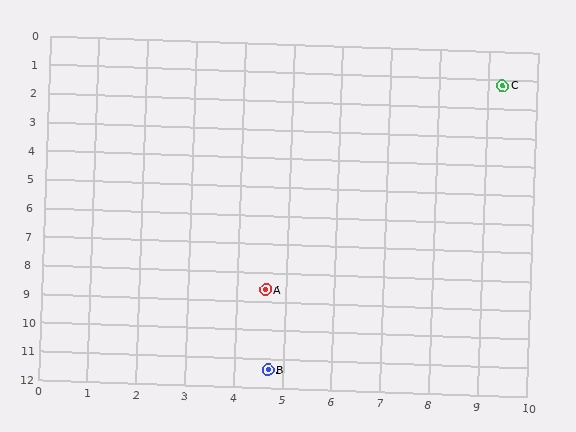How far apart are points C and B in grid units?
Points C and B are about 11.2 grid units apart.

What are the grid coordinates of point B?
Point B is at approximately (4.7, 11.4).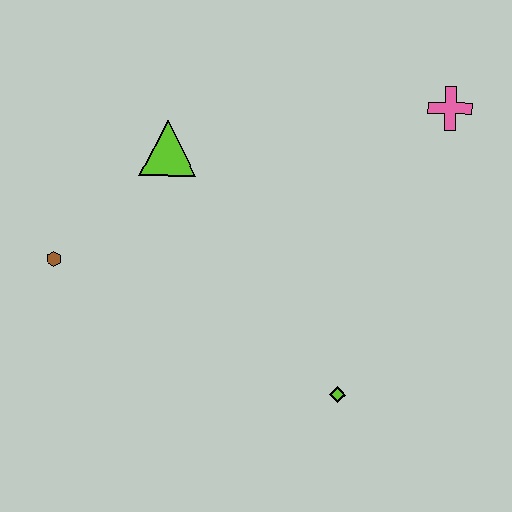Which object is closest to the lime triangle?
The brown hexagon is closest to the lime triangle.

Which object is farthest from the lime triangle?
The lime diamond is farthest from the lime triangle.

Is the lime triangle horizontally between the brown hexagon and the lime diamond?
Yes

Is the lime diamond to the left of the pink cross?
Yes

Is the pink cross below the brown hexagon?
No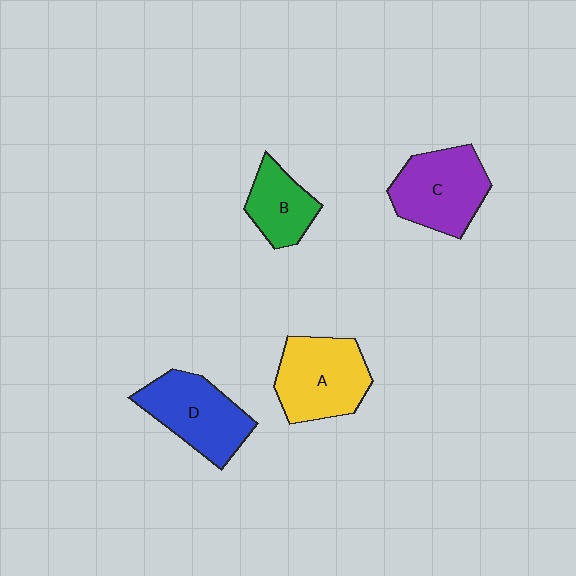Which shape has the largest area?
Shape A (yellow).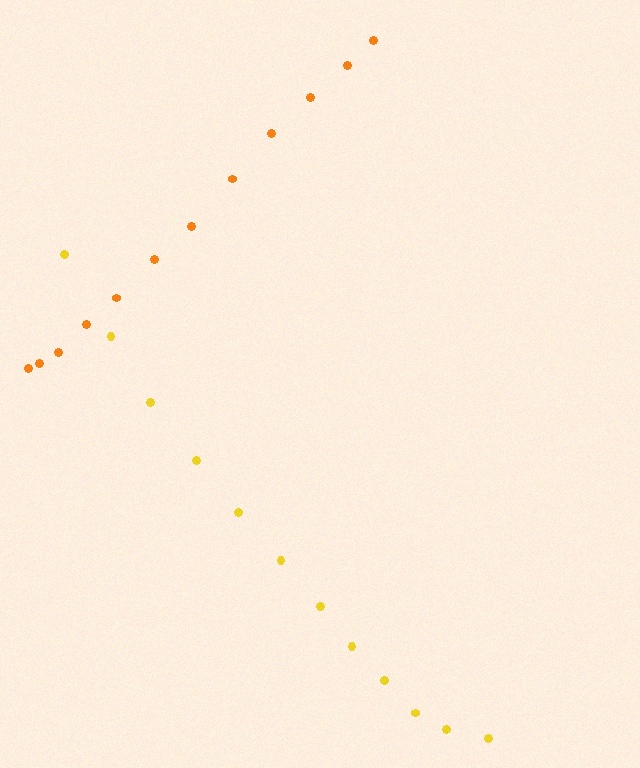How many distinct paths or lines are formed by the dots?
There are 2 distinct paths.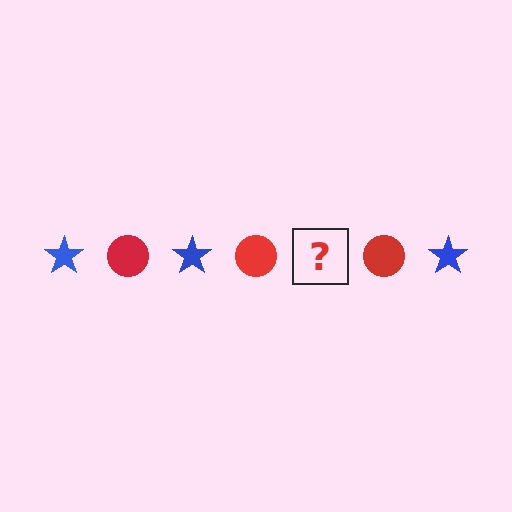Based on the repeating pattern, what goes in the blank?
The blank should be a blue star.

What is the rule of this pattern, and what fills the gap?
The rule is that the pattern alternates between blue star and red circle. The gap should be filled with a blue star.